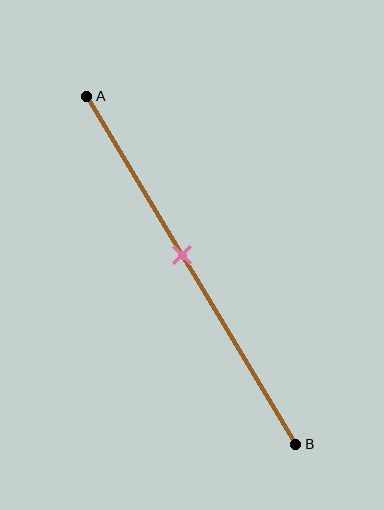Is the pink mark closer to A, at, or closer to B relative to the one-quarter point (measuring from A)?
The pink mark is closer to point B than the one-quarter point of segment AB.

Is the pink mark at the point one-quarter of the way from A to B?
No, the mark is at about 45% from A, not at the 25% one-quarter point.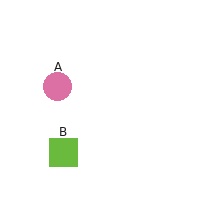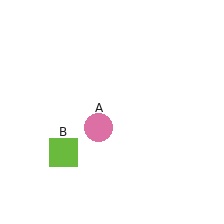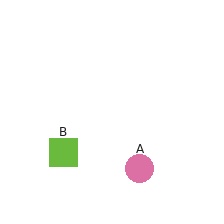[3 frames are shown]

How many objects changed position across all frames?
1 object changed position: pink circle (object A).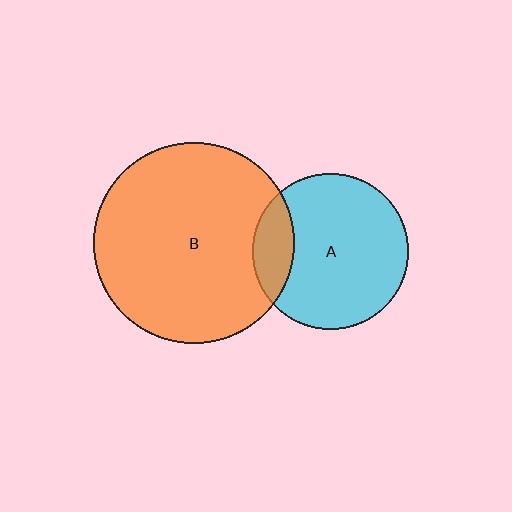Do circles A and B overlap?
Yes.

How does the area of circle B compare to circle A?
Approximately 1.7 times.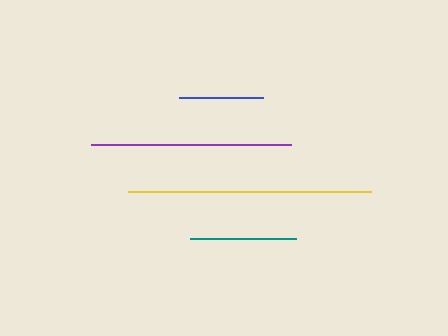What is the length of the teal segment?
The teal segment is approximately 106 pixels long.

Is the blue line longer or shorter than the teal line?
The teal line is longer than the blue line.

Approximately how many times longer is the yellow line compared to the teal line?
The yellow line is approximately 2.3 times the length of the teal line.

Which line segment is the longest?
The yellow line is the longest at approximately 243 pixels.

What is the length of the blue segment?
The blue segment is approximately 84 pixels long.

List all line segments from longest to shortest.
From longest to shortest: yellow, purple, teal, blue.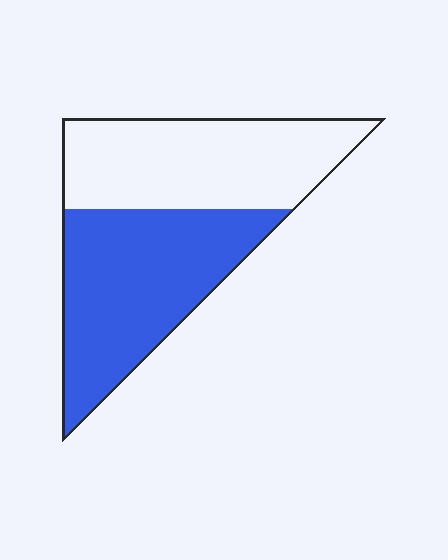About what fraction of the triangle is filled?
About one half (1/2).